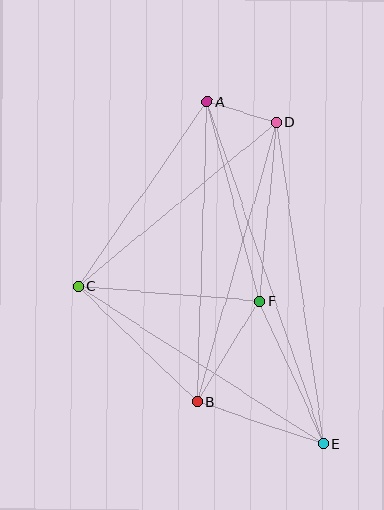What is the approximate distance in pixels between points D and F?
The distance between D and F is approximately 180 pixels.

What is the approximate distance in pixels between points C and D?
The distance between C and D is approximately 258 pixels.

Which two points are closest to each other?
Points A and D are closest to each other.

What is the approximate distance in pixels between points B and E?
The distance between B and E is approximately 134 pixels.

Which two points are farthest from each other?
Points A and E are farthest from each other.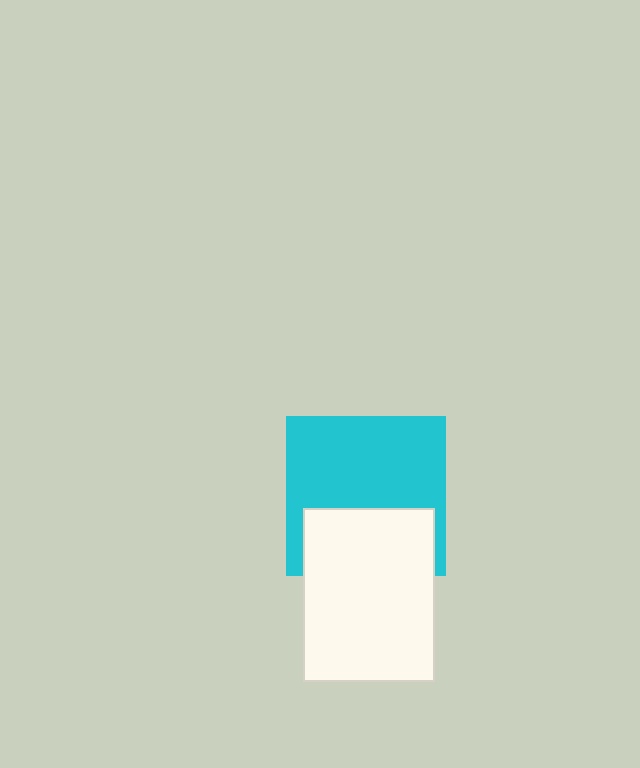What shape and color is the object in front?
The object in front is a white rectangle.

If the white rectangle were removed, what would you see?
You would see the complete cyan square.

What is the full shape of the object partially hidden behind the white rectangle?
The partially hidden object is a cyan square.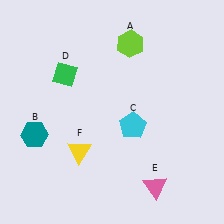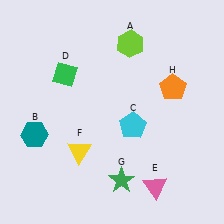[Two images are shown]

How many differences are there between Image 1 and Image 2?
There are 2 differences between the two images.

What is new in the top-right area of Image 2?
An orange pentagon (H) was added in the top-right area of Image 2.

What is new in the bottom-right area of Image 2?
A green star (G) was added in the bottom-right area of Image 2.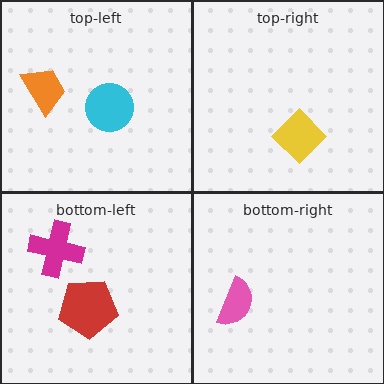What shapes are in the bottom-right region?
The pink semicircle.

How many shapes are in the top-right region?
1.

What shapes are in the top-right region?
The yellow diamond.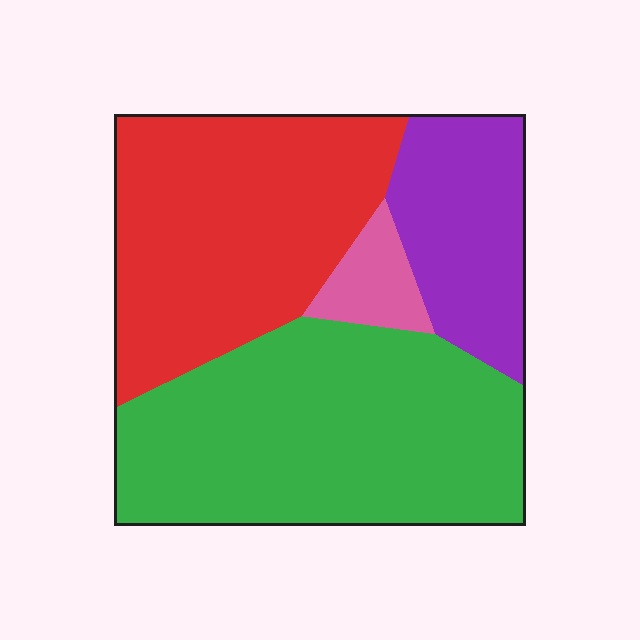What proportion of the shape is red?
Red takes up about one third (1/3) of the shape.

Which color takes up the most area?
Green, at roughly 45%.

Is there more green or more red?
Green.